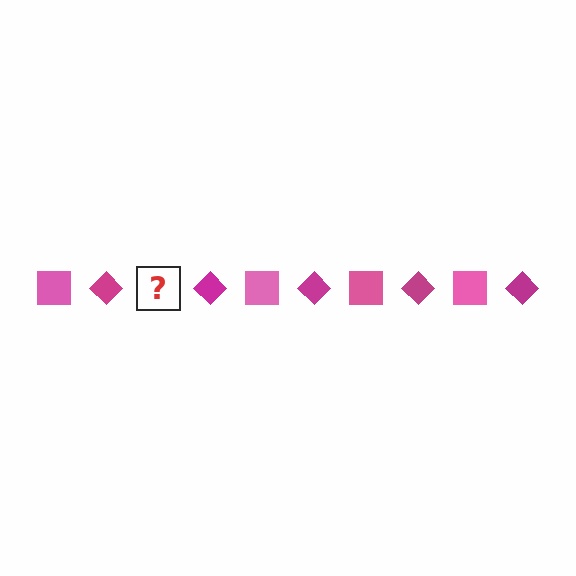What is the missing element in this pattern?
The missing element is a pink square.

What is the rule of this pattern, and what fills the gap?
The rule is that the pattern alternates between pink square and magenta diamond. The gap should be filled with a pink square.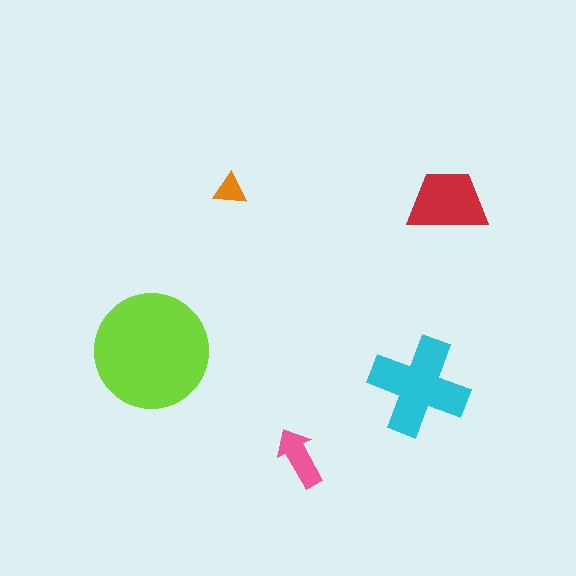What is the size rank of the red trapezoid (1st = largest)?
3rd.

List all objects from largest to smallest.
The lime circle, the cyan cross, the red trapezoid, the pink arrow, the orange triangle.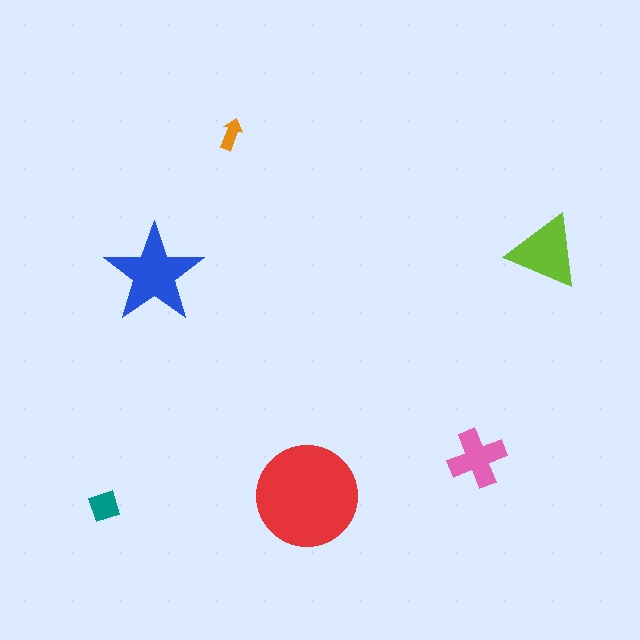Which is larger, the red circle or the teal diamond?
The red circle.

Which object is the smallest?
The orange arrow.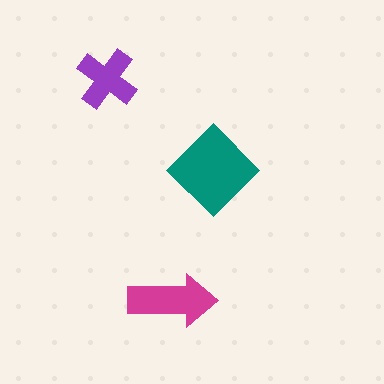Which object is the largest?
The teal diamond.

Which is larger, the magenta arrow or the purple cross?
The magenta arrow.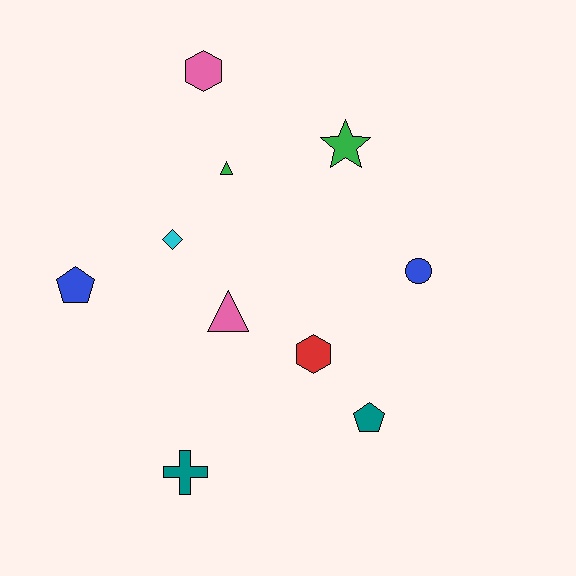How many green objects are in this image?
There are 2 green objects.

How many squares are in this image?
There are no squares.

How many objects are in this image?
There are 10 objects.